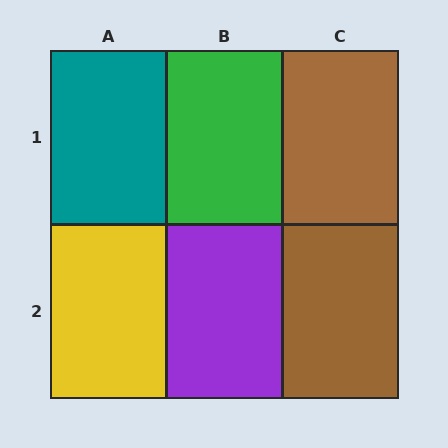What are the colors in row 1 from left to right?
Teal, green, brown.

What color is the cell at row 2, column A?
Yellow.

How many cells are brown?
2 cells are brown.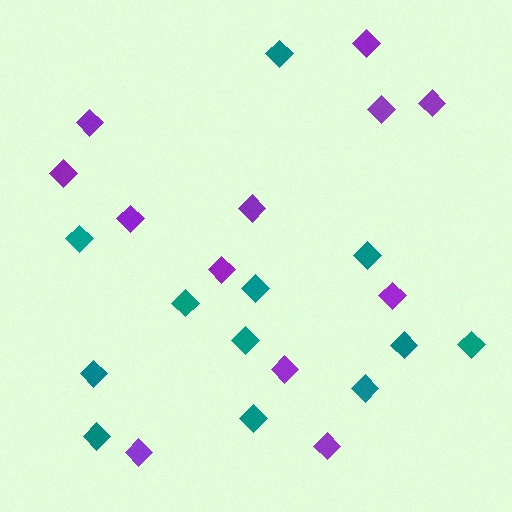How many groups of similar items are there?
There are 2 groups: one group of purple diamonds (12) and one group of teal diamonds (12).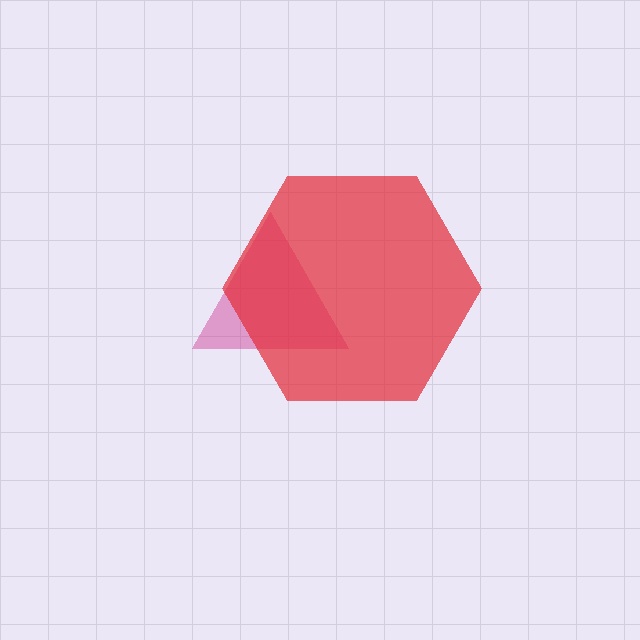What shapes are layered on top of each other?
The layered shapes are: a magenta triangle, a red hexagon.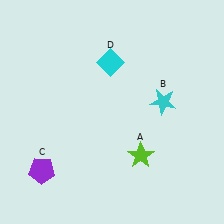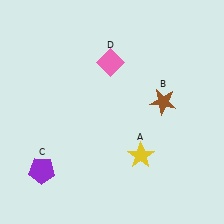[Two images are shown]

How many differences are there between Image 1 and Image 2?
There are 3 differences between the two images.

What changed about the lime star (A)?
In Image 1, A is lime. In Image 2, it changed to yellow.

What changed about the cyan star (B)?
In Image 1, B is cyan. In Image 2, it changed to brown.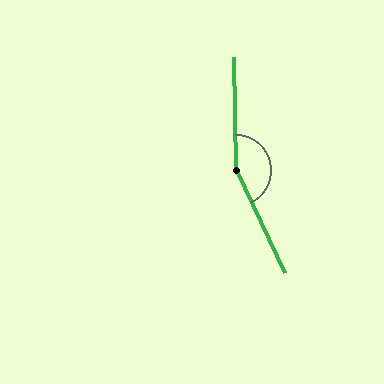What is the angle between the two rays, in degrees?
Approximately 155 degrees.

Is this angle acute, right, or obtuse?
It is obtuse.